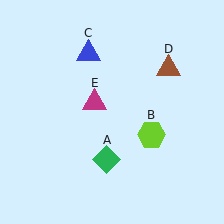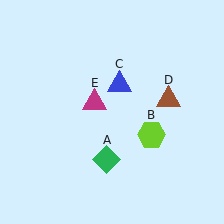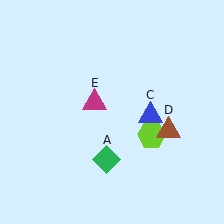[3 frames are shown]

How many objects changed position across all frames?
2 objects changed position: blue triangle (object C), brown triangle (object D).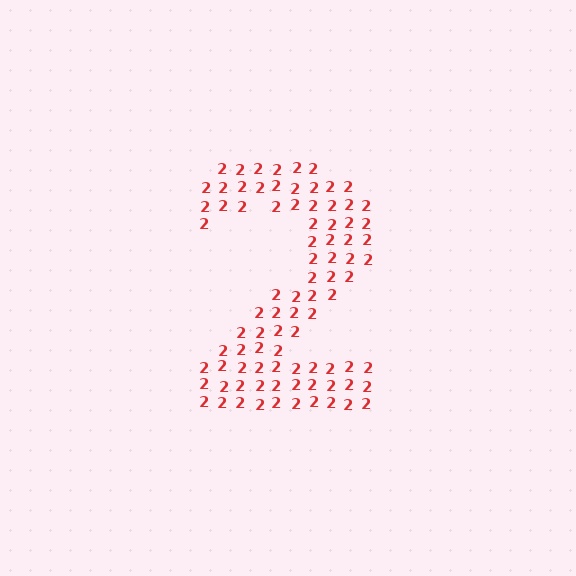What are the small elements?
The small elements are digit 2's.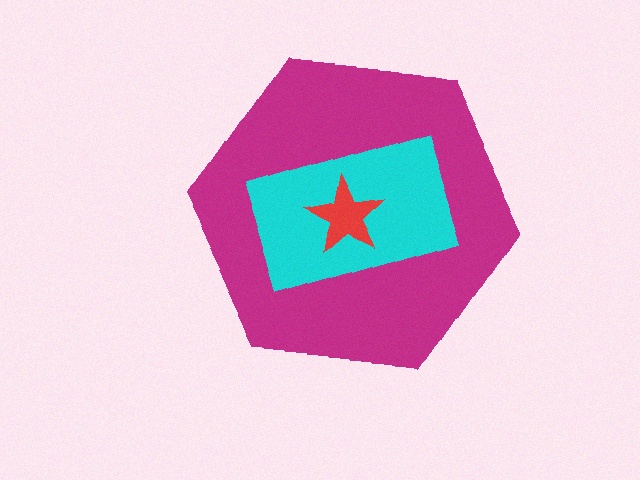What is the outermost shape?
The magenta hexagon.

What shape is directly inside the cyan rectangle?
The red star.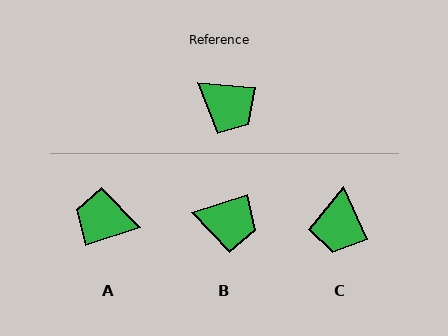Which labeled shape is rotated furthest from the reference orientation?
A, about 156 degrees away.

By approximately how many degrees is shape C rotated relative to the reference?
Approximately 60 degrees clockwise.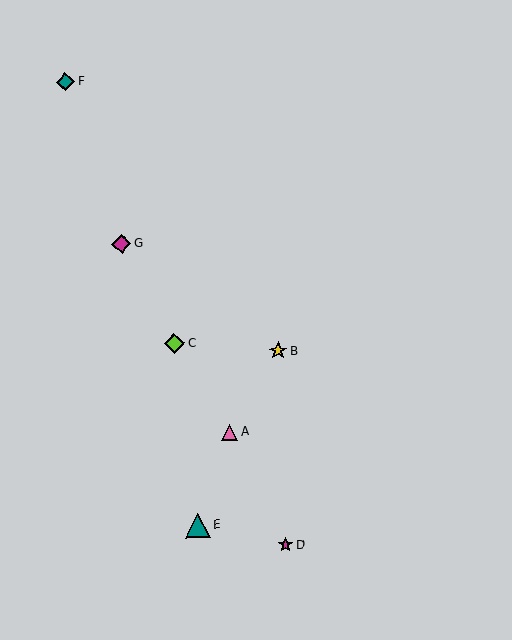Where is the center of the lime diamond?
The center of the lime diamond is at (174, 343).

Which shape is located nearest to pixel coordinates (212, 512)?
The teal triangle (labeled E) at (198, 526) is nearest to that location.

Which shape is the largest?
The teal triangle (labeled E) is the largest.